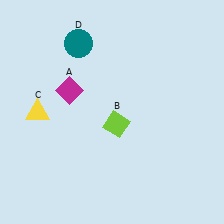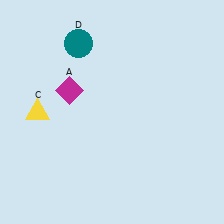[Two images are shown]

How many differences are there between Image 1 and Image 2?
There is 1 difference between the two images.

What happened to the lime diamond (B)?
The lime diamond (B) was removed in Image 2. It was in the bottom-right area of Image 1.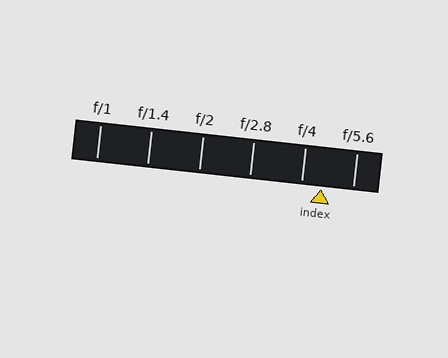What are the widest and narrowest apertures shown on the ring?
The widest aperture shown is f/1 and the narrowest is f/5.6.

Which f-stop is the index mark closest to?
The index mark is closest to f/4.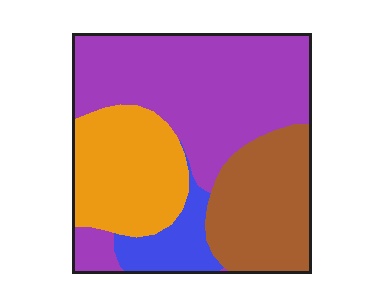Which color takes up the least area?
Blue, at roughly 10%.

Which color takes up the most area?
Purple, at roughly 45%.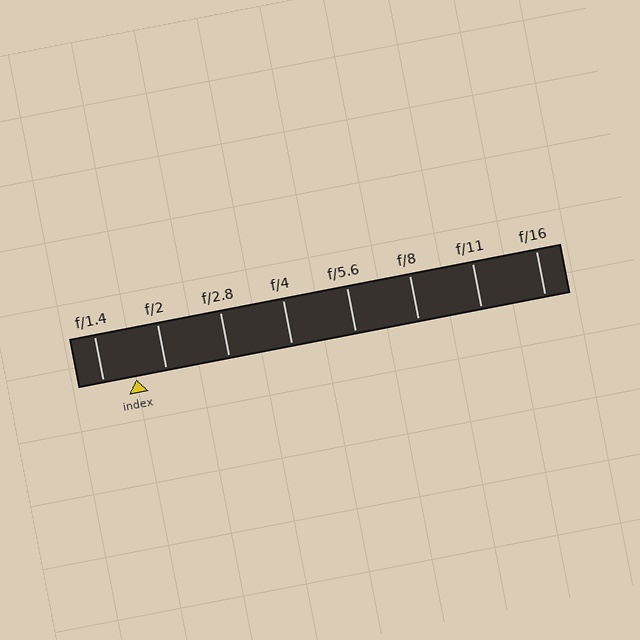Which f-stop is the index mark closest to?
The index mark is closest to f/2.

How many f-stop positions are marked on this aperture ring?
There are 8 f-stop positions marked.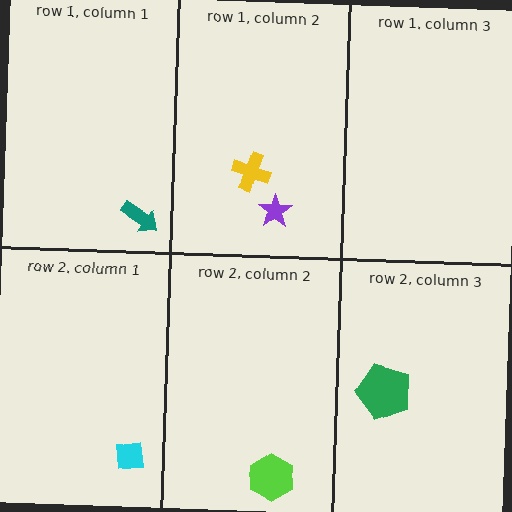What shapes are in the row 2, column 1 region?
The cyan square.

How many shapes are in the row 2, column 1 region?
1.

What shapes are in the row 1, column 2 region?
The yellow cross, the purple star.